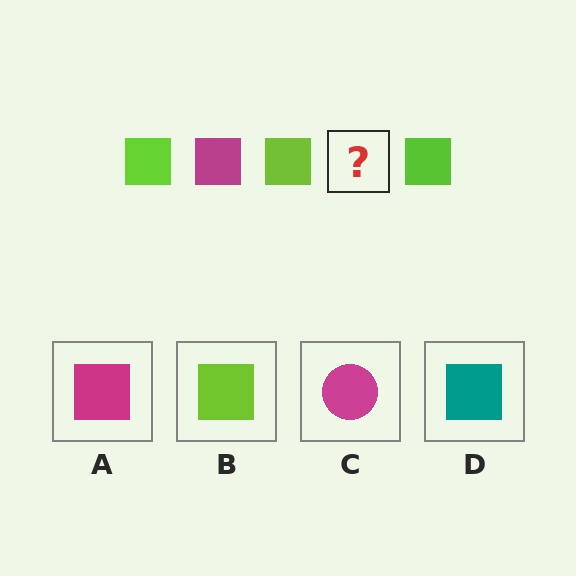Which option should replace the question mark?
Option A.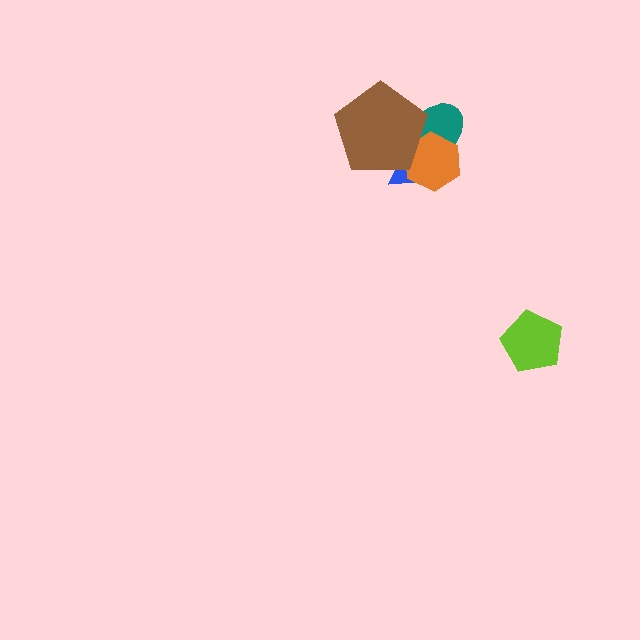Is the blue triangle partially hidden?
Yes, it is partially covered by another shape.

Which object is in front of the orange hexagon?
The brown pentagon is in front of the orange hexagon.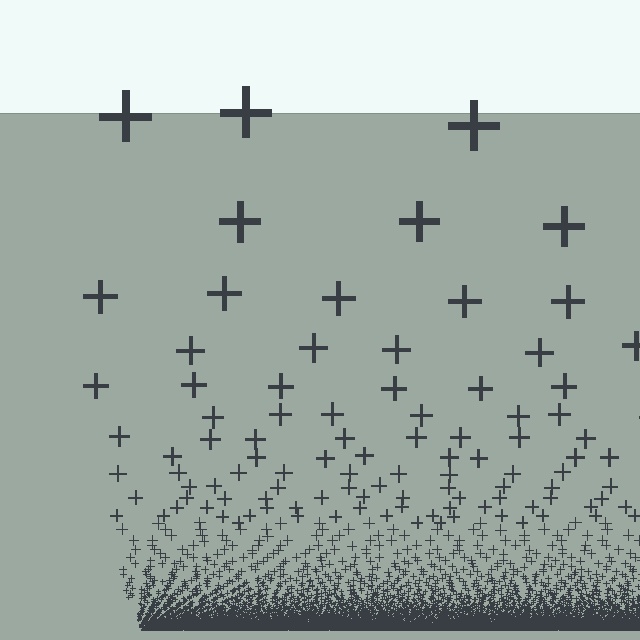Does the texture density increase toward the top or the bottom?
Density increases toward the bottom.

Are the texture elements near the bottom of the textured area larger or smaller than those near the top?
Smaller. The gradient is inverted — elements near the bottom are smaller and denser.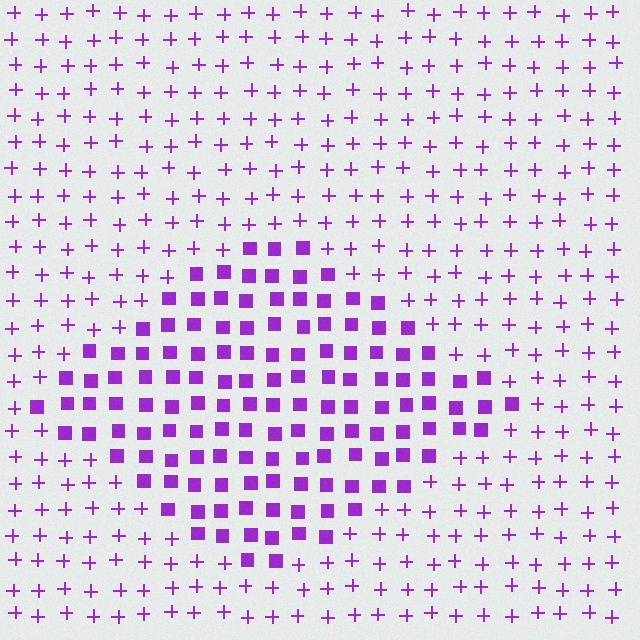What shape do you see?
I see a diamond.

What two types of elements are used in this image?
The image uses squares inside the diamond region and plus signs outside it.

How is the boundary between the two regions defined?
The boundary is defined by a change in element shape: squares inside vs. plus signs outside. All elements share the same color and spacing.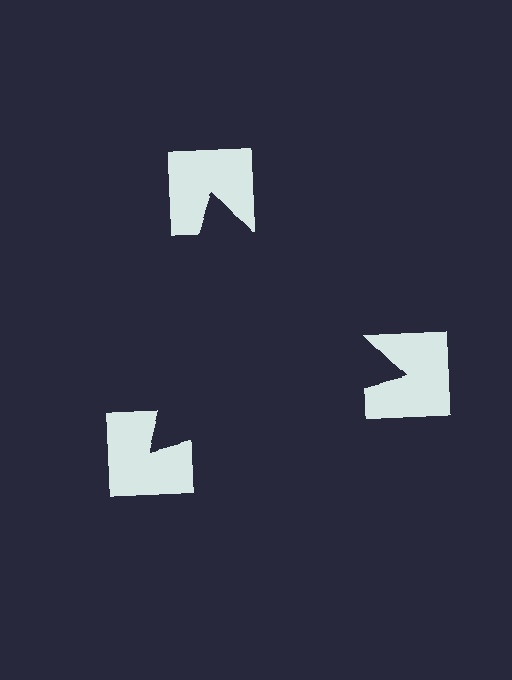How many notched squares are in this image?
There are 3 — one at each vertex of the illusory triangle.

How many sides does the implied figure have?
3 sides.